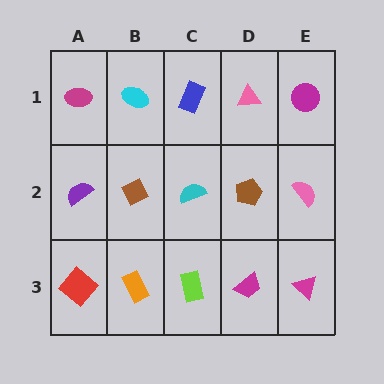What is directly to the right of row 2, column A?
A brown diamond.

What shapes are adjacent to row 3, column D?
A brown pentagon (row 2, column D), a lime rectangle (row 3, column C), a magenta triangle (row 3, column E).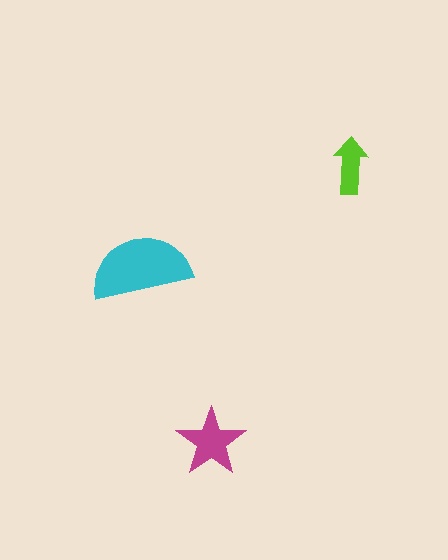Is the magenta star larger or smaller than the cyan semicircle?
Smaller.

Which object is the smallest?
The lime arrow.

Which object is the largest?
The cyan semicircle.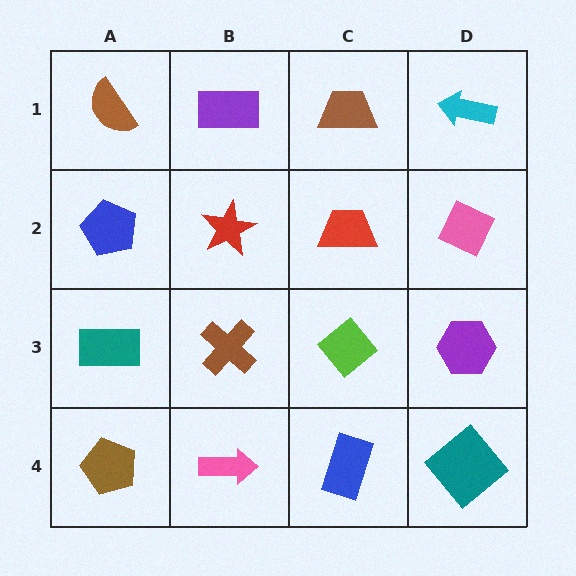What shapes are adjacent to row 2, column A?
A brown semicircle (row 1, column A), a teal rectangle (row 3, column A), a red star (row 2, column B).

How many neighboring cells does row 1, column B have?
3.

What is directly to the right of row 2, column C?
A pink diamond.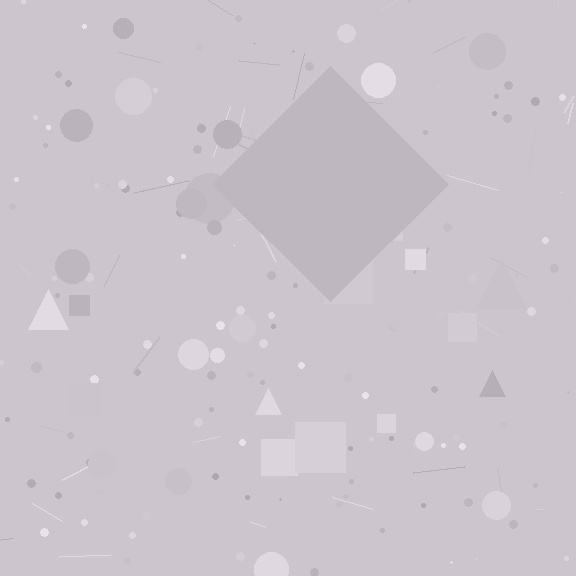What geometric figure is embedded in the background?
A diamond is embedded in the background.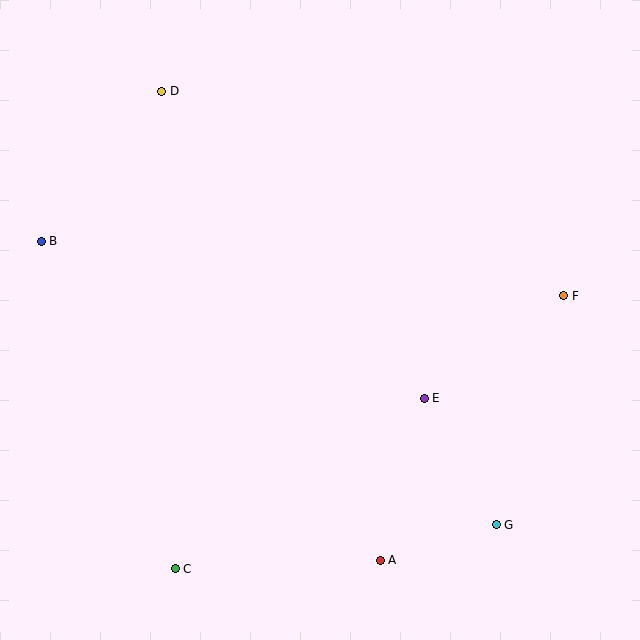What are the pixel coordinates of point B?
Point B is at (41, 241).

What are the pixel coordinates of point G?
Point G is at (496, 525).